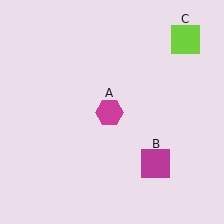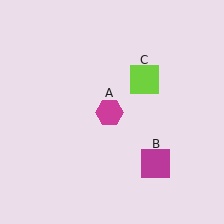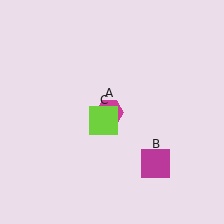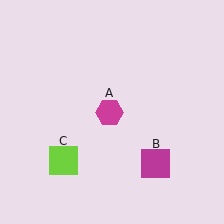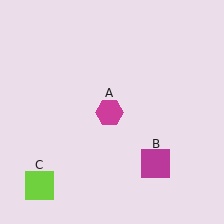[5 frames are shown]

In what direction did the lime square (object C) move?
The lime square (object C) moved down and to the left.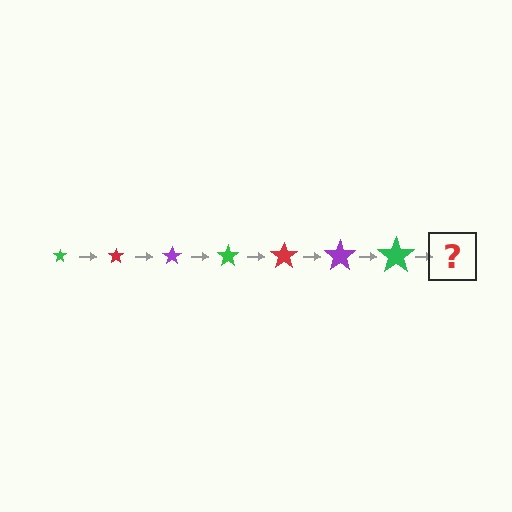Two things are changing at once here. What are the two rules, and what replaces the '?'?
The two rules are that the star grows larger each step and the color cycles through green, red, and purple. The '?' should be a red star, larger than the previous one.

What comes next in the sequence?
The next element should be a red star, larger than the previous one.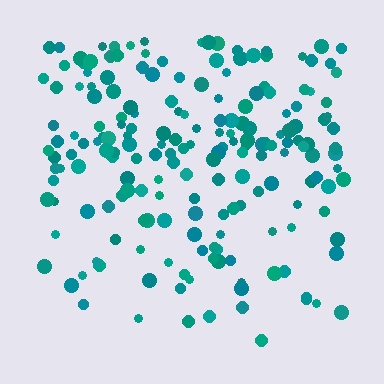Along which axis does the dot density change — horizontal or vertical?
Vertical.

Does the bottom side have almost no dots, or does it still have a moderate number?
Still a moderate number, just noticeably fewer than the top.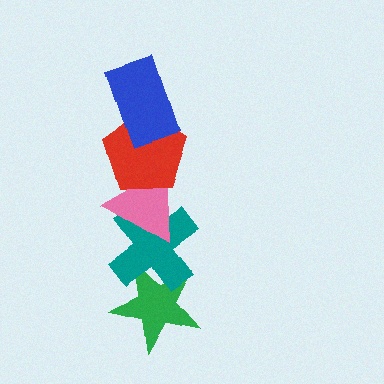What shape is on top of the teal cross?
The pink triangle is on top of the teal cross.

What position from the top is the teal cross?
The teal cross is 4th from the top.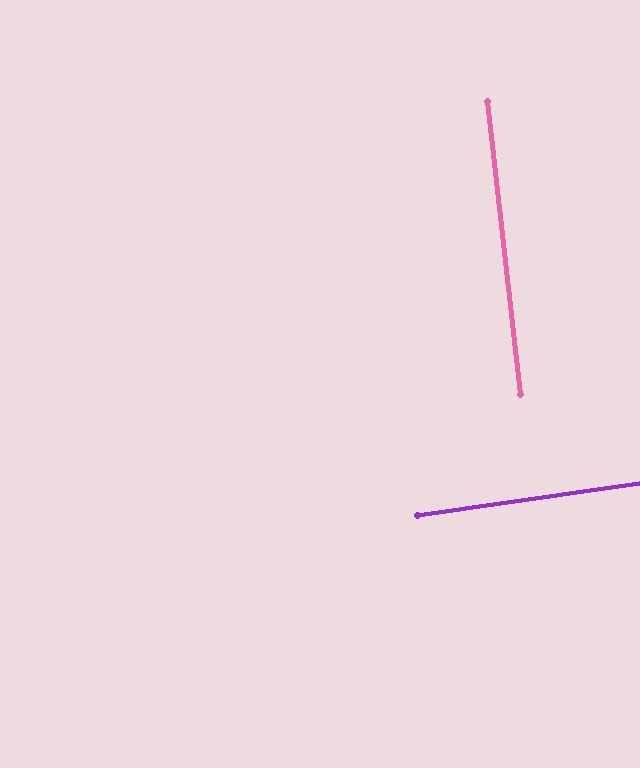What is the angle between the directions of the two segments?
Approximately 88 degrees.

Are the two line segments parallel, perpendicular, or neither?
Perpendicular — they meet at approximately 88°.